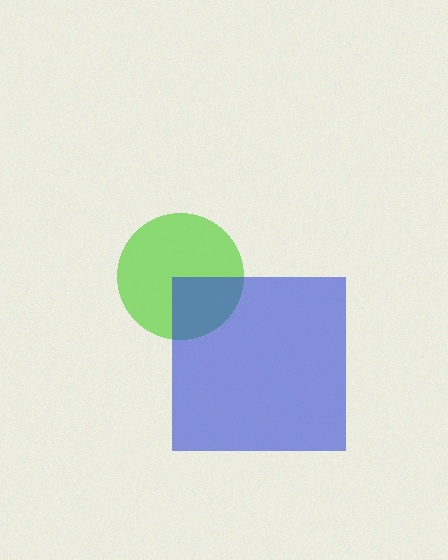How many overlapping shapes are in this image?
There are 2 overlapping shapes in the image.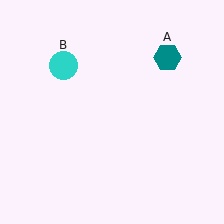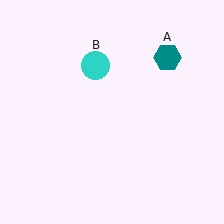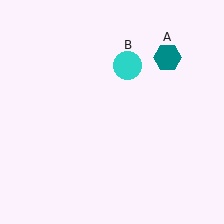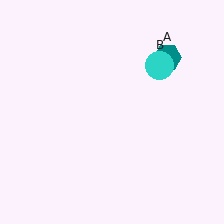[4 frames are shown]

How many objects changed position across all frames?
1 object changed position: cyan circle (object B).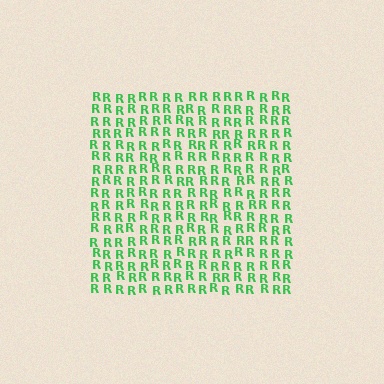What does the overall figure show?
The overall figure shows a square.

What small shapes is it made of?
It is made of small letter R's.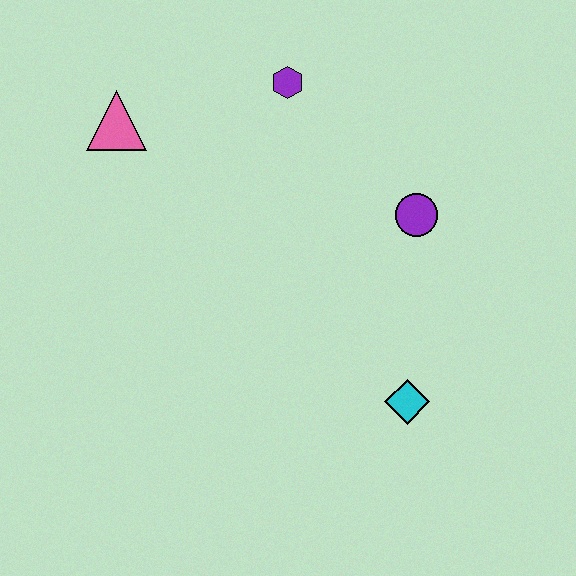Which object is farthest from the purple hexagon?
The cyan diamond is farthest from the purple hexagon.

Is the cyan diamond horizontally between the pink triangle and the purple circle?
Yes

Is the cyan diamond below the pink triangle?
Yes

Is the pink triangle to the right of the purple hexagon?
No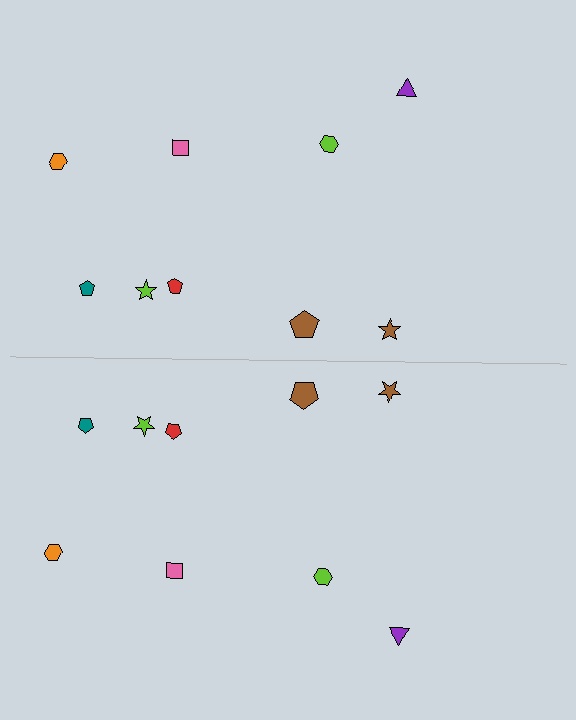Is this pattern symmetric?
Yes, this pattern has bilateral (reflection) symmetry.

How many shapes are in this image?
There are 18 shapes in this image.